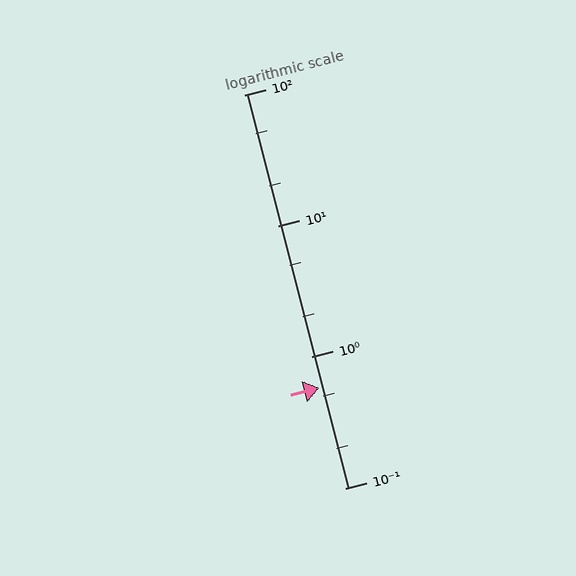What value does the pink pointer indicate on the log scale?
The pointer indicates approximately 0.58.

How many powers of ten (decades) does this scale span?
The scale spans 3 decades, from 0.1 to 100.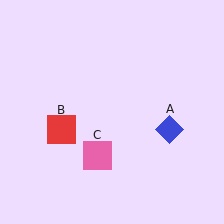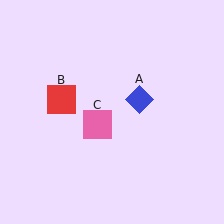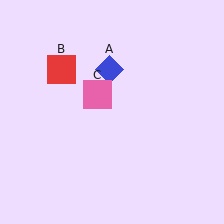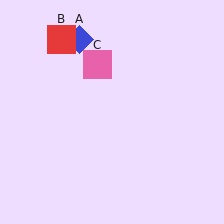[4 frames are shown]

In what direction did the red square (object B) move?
The red square (object B) moved up.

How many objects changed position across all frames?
3 objects changed position: blue diamond (object A), red square (object B), pink square (object C).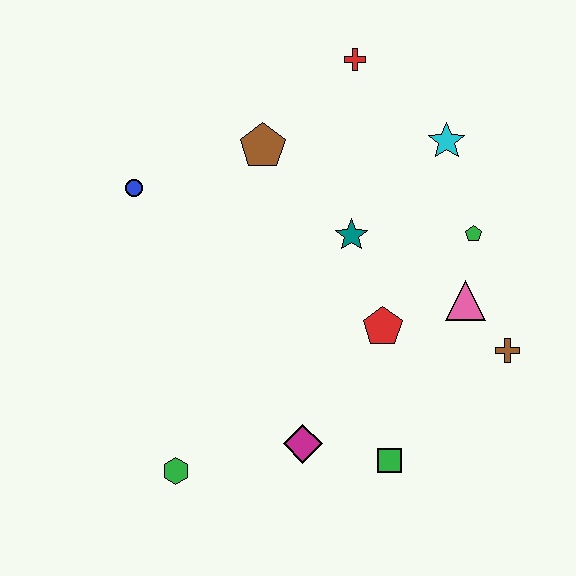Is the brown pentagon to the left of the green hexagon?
No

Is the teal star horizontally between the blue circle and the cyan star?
Yes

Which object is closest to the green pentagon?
The pink triangle is closest to the green pentagon.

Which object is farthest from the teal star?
The green hexagon is farthest from the teal star.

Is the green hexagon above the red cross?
No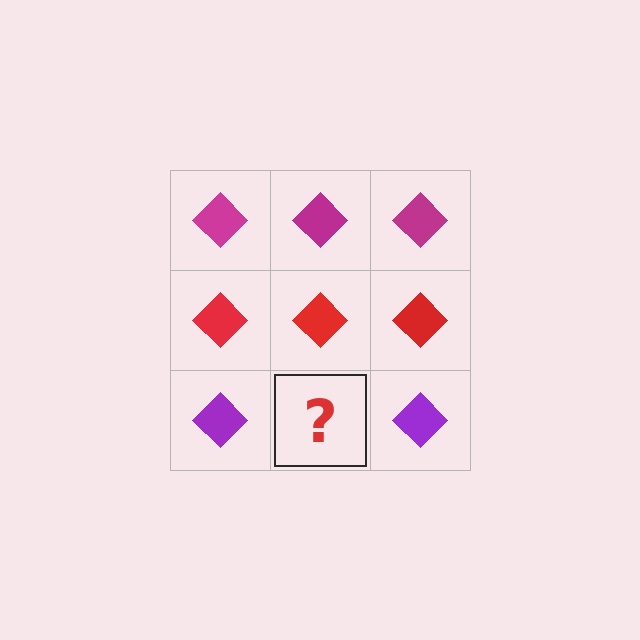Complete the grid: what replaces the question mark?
The question mark should be replaced with a purple diamond.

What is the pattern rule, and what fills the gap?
The rule is that each row has a consistent color. The gap should be filled with a purple diamond.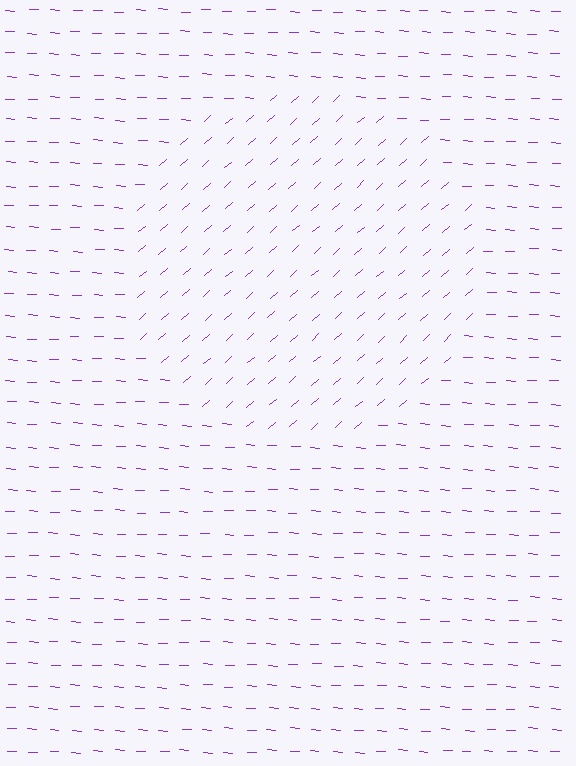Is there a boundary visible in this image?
Yes, there is a texture boundary formed by a change in line orientation.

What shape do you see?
I see a circle.